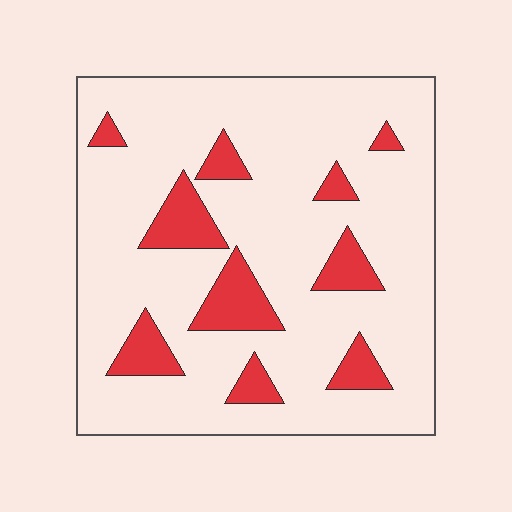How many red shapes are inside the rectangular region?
10.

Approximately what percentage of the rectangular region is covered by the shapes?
Approximately 15%.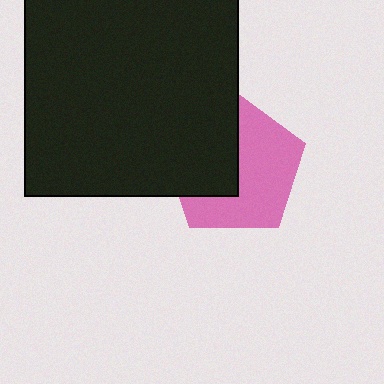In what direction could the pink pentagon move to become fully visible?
The pink pentagon could move right. That would shift it out from behind the black square entirely.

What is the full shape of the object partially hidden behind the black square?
The partially hidden object is a pink pentagon.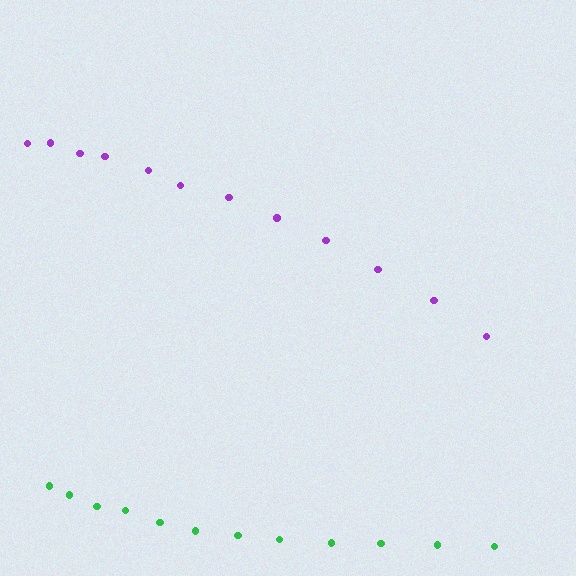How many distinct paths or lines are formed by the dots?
There are 2 distinct paths.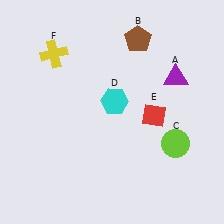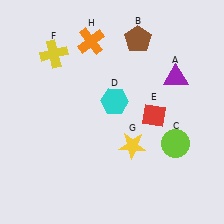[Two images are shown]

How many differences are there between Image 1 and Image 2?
There are 2 differences between the two images.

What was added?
A yellow star (G), an orange cross (H) were added in Image 2.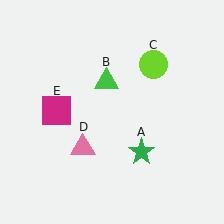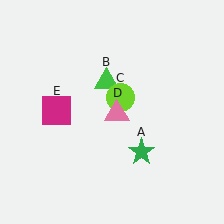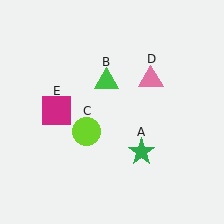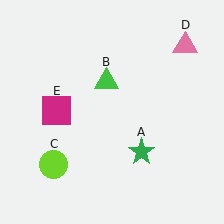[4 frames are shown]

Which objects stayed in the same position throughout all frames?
Green star (object A) and green triangle (object B) and magenta square (object E) remained stationary.